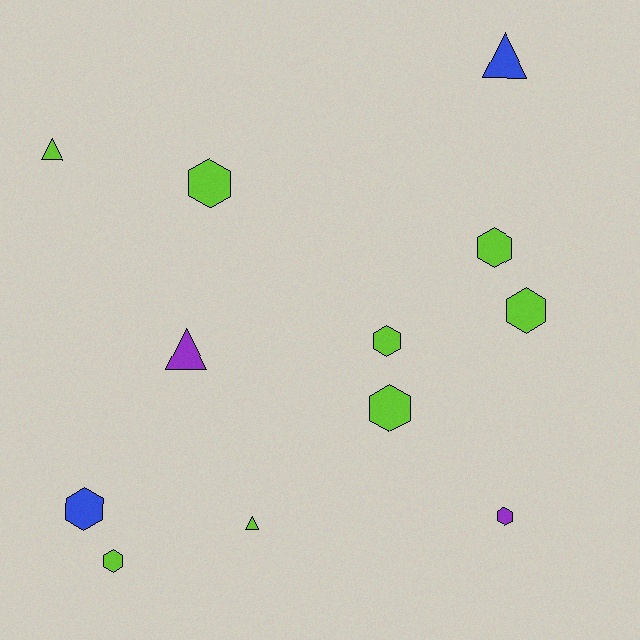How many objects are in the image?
There are 12 objects.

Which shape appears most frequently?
Hexagon, with 8 objects.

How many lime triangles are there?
There are 2 lime triangles.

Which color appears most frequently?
Lime, with 8 objects.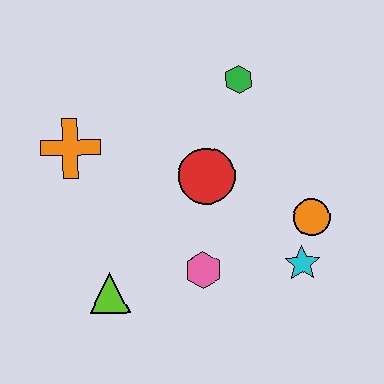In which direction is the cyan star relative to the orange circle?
The cyan star is below the orange circle.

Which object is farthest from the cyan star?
The orange cross is farthest from the cyan star.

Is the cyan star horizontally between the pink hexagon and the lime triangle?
No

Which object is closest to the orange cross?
The red circle is closest to the orange cross.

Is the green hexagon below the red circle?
No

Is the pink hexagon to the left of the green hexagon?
Yes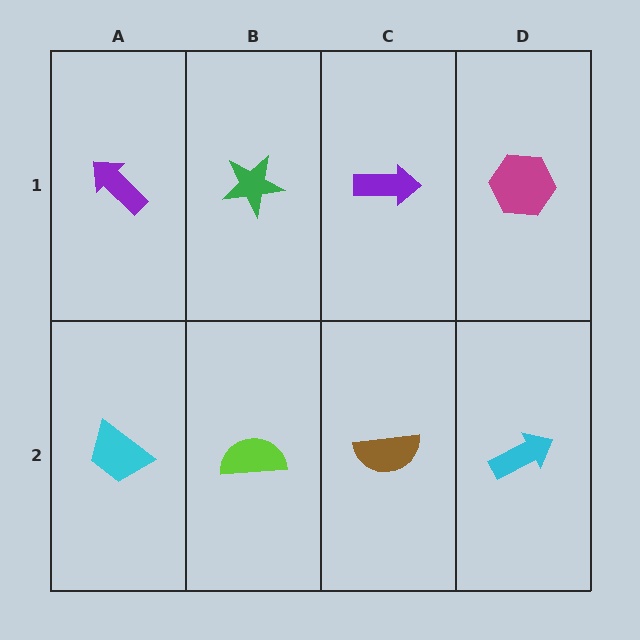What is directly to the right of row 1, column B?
A purple arrow.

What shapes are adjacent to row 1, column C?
A brown semicircle (row 2, column C), a green star (row 1, column B), a magenta hexagon (row 1, column D).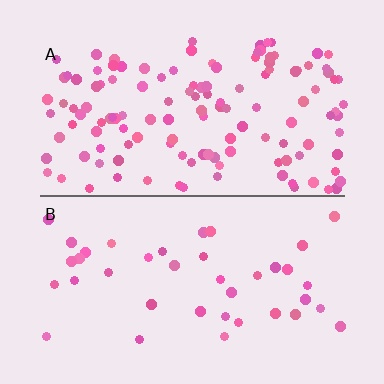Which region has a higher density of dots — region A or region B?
A (the top).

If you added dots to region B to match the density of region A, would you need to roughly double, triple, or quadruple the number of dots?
Approximately triple.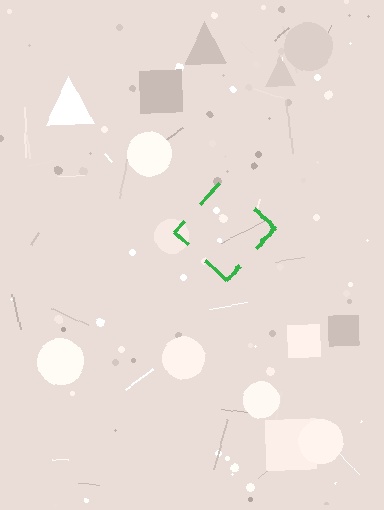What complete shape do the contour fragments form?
The contour fragments form a diamond.